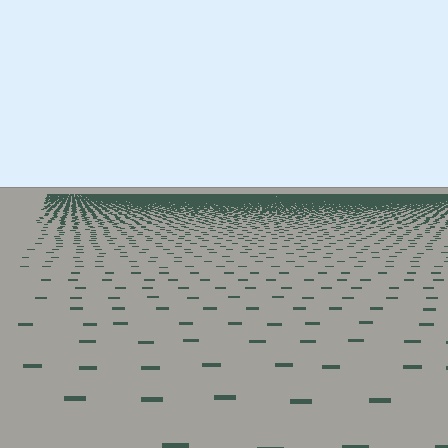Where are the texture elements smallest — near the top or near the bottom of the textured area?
Near the top.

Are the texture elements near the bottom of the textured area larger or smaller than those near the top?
Larger. Near the bottom, elements are closer to the viewer and appear at a bigger on-screen size.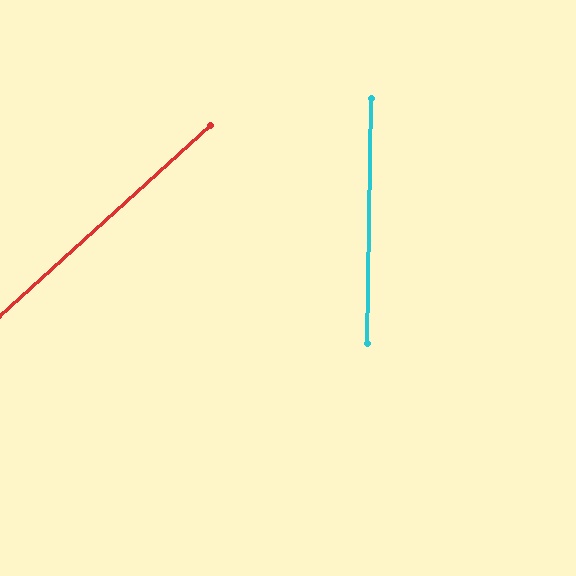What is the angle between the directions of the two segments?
Approximately 47 degrees.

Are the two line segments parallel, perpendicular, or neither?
Neither parallel nor perpendicular — they differ by about 47°.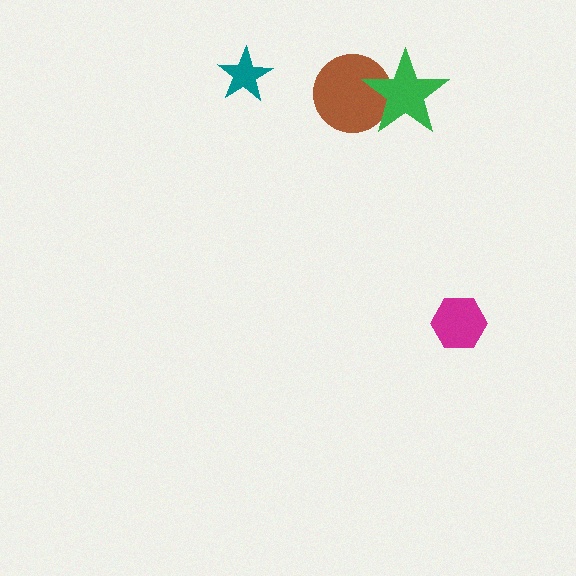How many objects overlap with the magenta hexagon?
0 objects overlap with the magenta hexagon.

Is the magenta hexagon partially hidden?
No, no other shape covers it.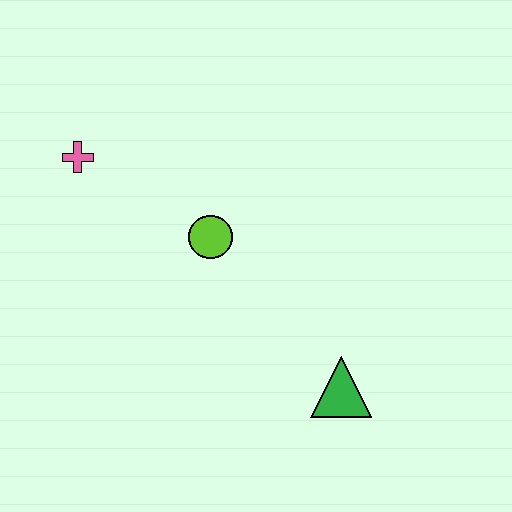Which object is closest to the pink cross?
The lime circle is closest to the pink cross.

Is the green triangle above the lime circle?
No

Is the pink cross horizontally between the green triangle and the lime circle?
No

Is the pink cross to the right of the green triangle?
No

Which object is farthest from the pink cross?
The green triangle is farthest from the pink cross.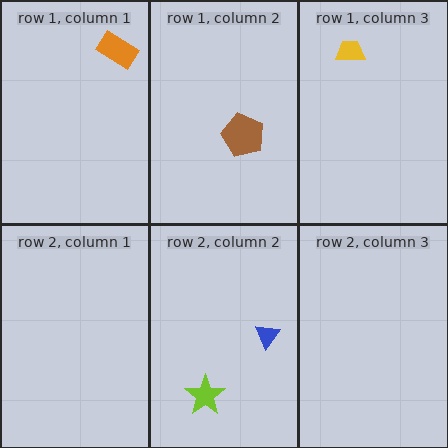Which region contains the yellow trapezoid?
The row 1, column 3 region.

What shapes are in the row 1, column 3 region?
The yellow trapezoid.